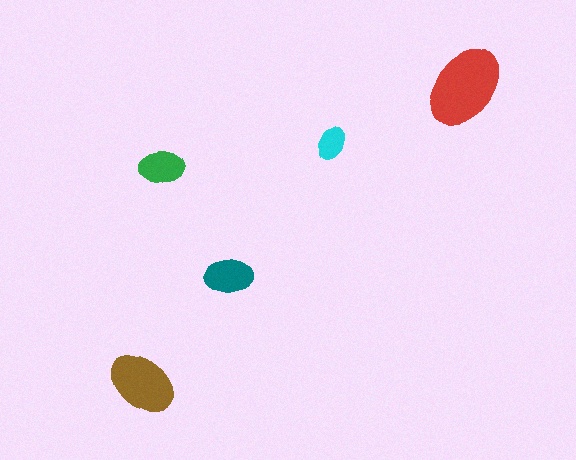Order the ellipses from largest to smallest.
the red one, the brown one, the teal one, the green one, the cyan one.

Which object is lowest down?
The brown ellipse is bottommost.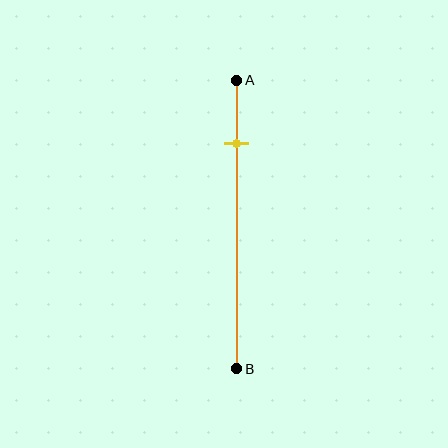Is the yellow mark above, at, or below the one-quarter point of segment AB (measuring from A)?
The yellow mark is above the one-quarter point of segment AB.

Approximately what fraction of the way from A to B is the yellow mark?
The yellow mark is approximately 20% of the way from A to B.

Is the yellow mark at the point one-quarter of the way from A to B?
No, the mark is at about 20% from A, not at the 25% one-quarter point.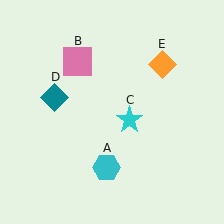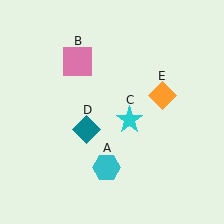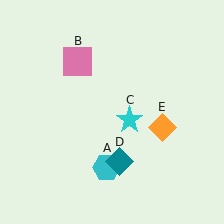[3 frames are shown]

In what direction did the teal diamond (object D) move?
The teal diamond (object D) moved down and to the right.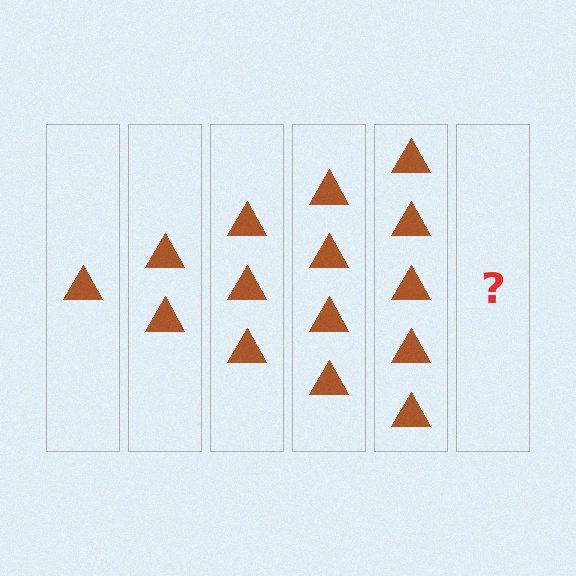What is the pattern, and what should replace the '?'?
The pattern is that each step adds one more triangle. The '?' should be 6 triangles.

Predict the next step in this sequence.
The next step is 6 triangles.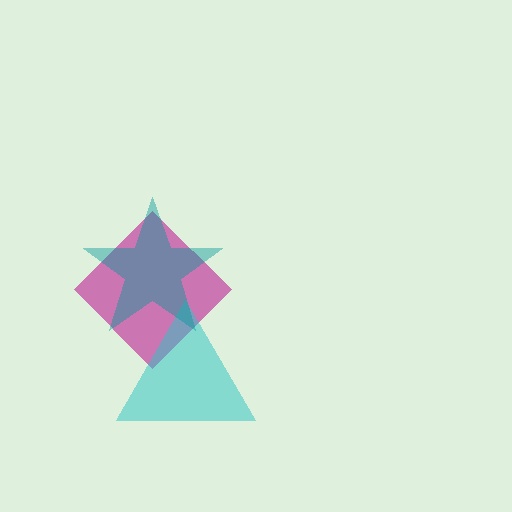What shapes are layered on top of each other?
The layered shapes are: a magenta diamond, a cyan triangle, a teal star.